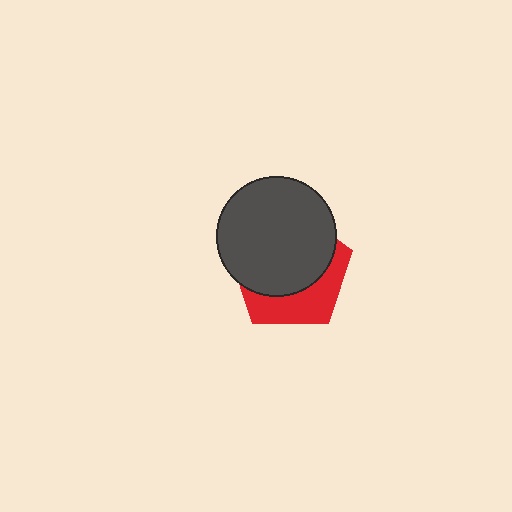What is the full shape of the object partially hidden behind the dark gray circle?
The partially hidden object is a red pentagon.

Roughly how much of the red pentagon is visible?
A small part of it is visible (roughly 36%).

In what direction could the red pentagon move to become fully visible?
The red pentagon could move down. That would shift it out from behind the dark gray circle entirely.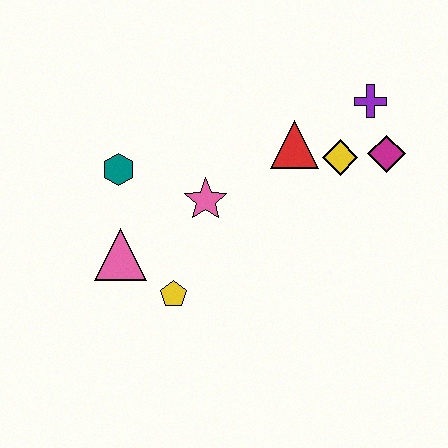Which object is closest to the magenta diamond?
The yellow diamond is closest to the magenta diamond.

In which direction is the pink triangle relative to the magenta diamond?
The pink triangle is to the left of the magenta diamond.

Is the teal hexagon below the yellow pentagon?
No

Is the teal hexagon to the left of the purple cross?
Yes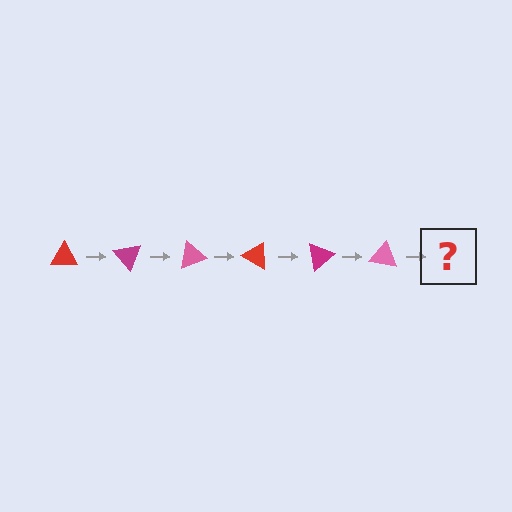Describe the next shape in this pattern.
It should be a red triangle, rotated 300 degrees from the start.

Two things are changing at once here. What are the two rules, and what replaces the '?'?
The two rules are that it rotates 50 degrees each step and the color cycles through red, magenta, and pink. The '?' should be a red triangle, rotated 300 degrees from the start.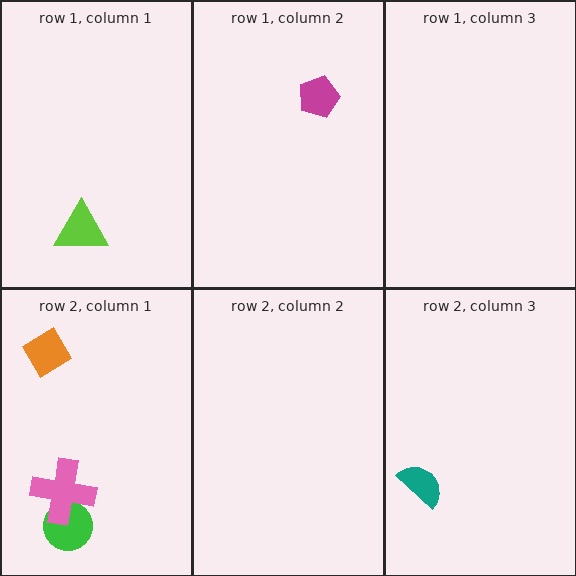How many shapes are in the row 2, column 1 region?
3.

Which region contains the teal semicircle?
The row 2, column 3 region.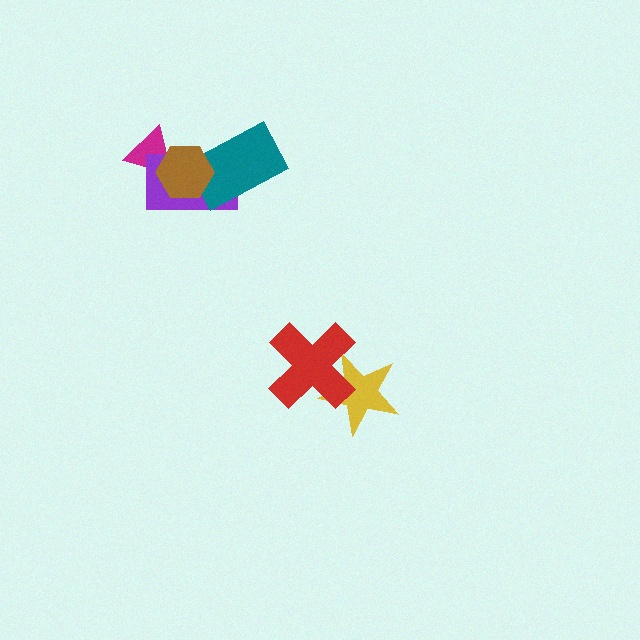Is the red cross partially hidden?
No, no other shape covers it.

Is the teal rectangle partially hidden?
Yes, it is partially covered by another shape.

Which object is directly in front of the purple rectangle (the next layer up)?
The teal rectangle is directly in front of the purple rectangle.